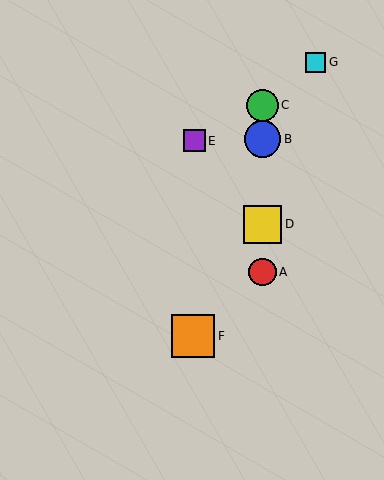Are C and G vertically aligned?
No, C is at x≈262 and G is at x≈316.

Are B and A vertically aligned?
Yes, both are at x≈262.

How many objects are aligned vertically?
4 objects (A, B, C, D) are aligned vertically.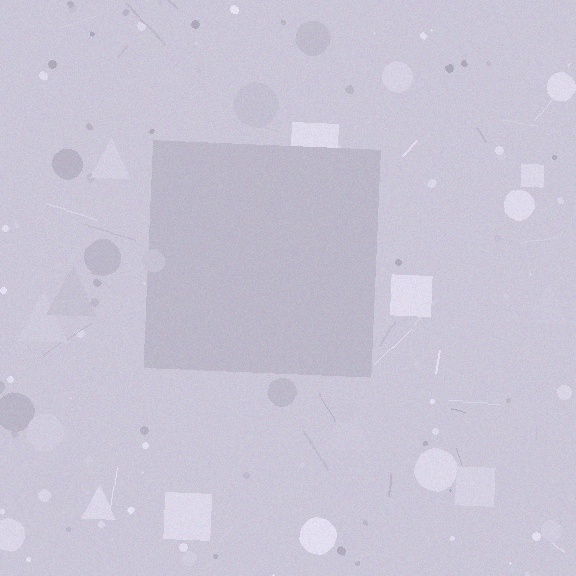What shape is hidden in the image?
A square is hidden in the image.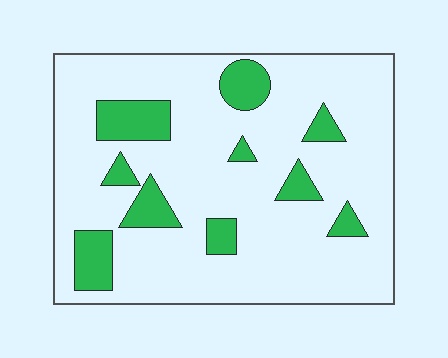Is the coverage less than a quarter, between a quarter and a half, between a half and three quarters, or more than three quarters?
Less than a quarter.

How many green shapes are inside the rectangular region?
10.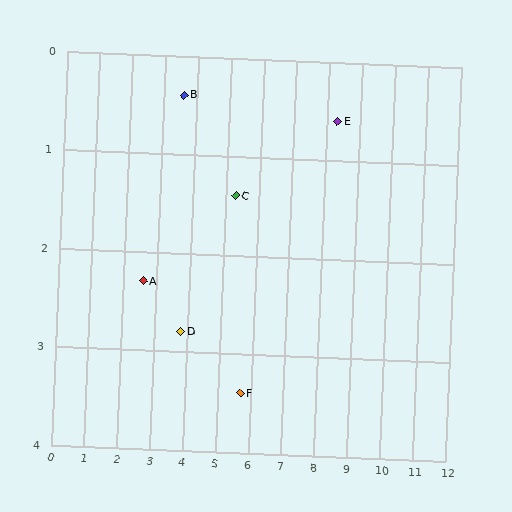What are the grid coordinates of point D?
Point D is at approximately (3.8, 2.8).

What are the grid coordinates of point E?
Point E is at approximately (8.3, 0.6).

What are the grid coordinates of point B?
Point B is at approximately (3.6, 0.4).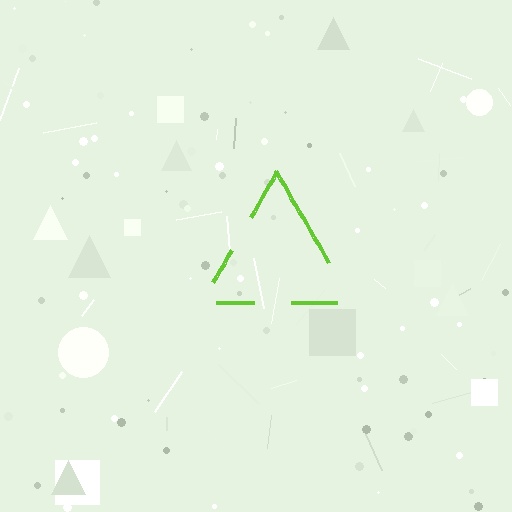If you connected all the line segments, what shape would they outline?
They would outline a triangle.